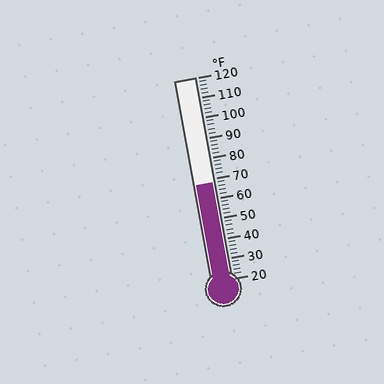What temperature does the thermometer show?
The thermometer shows approximately 68°F.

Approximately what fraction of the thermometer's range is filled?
The thermometer is filled to approximately 50% of its range.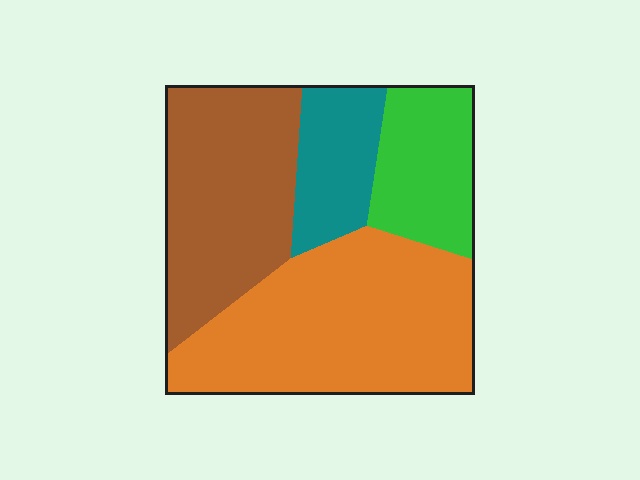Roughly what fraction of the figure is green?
Green covers around 15% of the figure.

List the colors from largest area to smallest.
From largest to smallest: orange, brown, green, teal.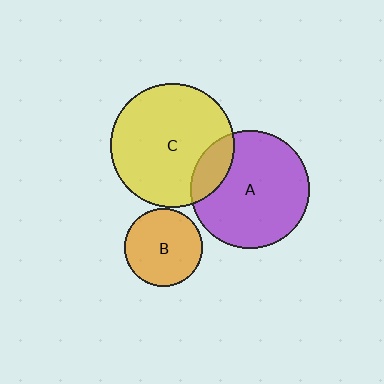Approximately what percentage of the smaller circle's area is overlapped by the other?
Approximately 15%.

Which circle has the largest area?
Circle C (yellow).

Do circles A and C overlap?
Yes.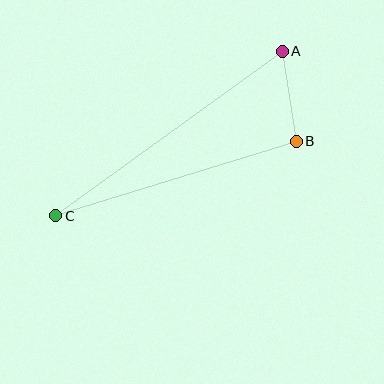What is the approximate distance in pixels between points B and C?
The distance between B and C is approximately 252 pixels.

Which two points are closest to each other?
Points A and B are closest to each other.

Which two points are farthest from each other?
Points A and C are farthest from each other.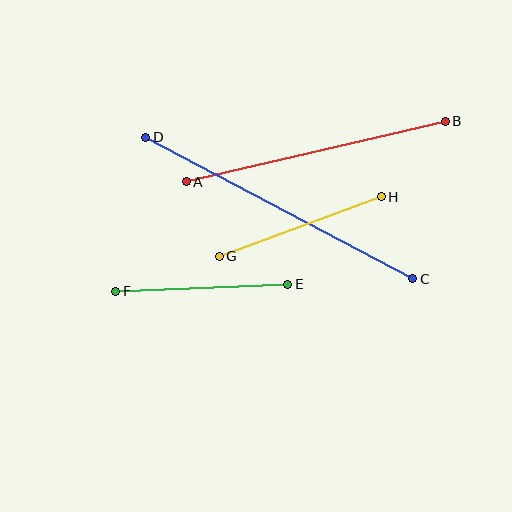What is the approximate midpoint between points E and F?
The midpoint is at approximately (202, 288) pixels.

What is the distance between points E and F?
The distance is approximately 172 pixels.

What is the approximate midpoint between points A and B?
The midpoint is at approximately (316, 151) pixels.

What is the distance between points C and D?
The distance is approximately 302 pixels.